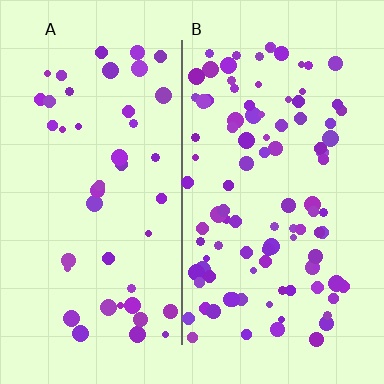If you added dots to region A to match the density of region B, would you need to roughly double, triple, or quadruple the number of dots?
Approximately double.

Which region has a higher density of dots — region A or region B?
B (the right).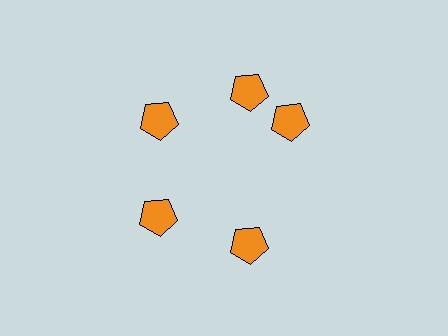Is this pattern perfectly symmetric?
No. The 5 orange pentagons are arranged in a ring, but one element near the 3 o'clock position is rotated out of alignment along the ring, breaking the 5-fold rotational symmetry.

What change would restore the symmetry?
The symmetry would be restored by rotating it back into even spacing with its neighbors so that all 5 pentagons sit at equal angles and equal distance from the center.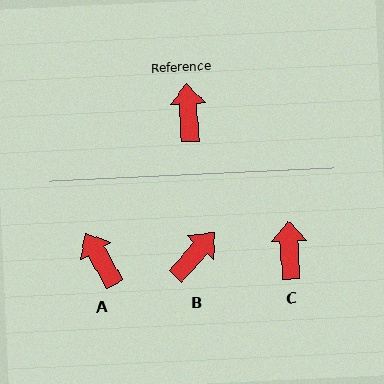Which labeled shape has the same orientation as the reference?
C.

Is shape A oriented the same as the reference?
No, it is off by about 27 degrees.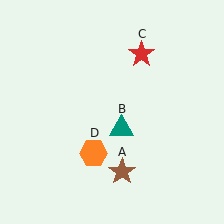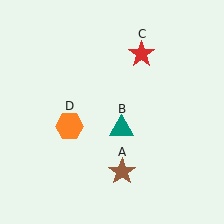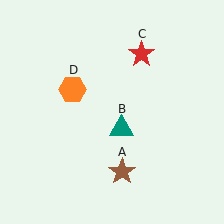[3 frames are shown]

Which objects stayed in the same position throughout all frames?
Brown star (object A) and teal triangle (object B) and red star (object C) remained stationary.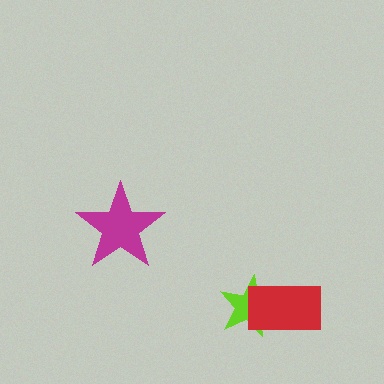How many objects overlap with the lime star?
1 object overlaps with the lime star.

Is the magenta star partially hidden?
No, no other shape covers it.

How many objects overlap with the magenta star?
0 objects overlap with the magenta star.